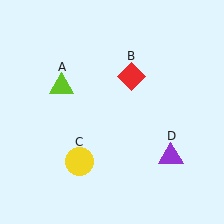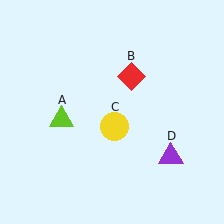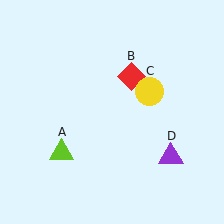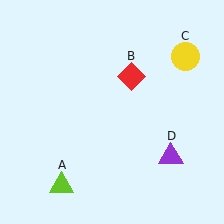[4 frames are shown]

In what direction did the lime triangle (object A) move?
The lime triangle (object A) moved down.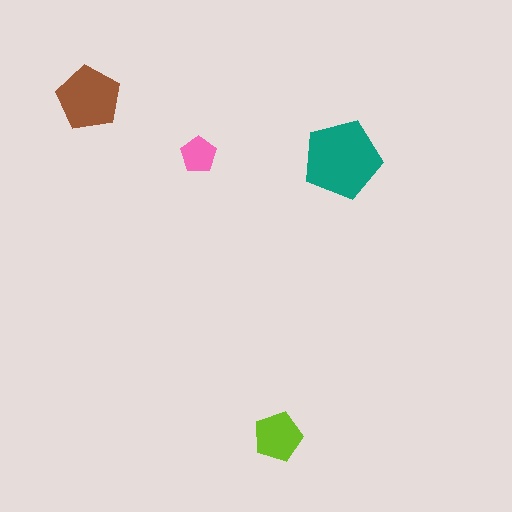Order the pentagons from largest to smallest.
the teal one, the brown one, the lime one, the pink one.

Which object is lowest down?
The lime pentagon is bottommost.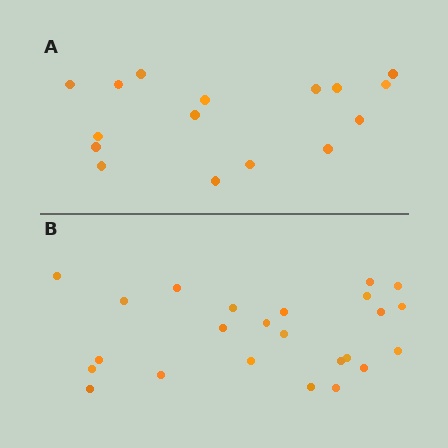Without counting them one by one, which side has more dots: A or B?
Region B (the bottom region) has more dots.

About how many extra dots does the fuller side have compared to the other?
Region B has roughly 8 or so more dots than region A.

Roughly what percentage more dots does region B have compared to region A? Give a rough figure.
About 50% more.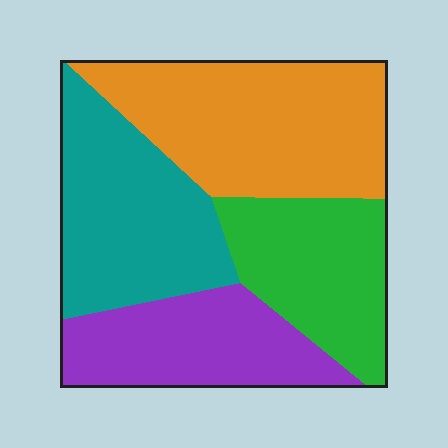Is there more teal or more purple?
Teal.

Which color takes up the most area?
Orange, at roughly 30%.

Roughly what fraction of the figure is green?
Green covers 21% of the figure.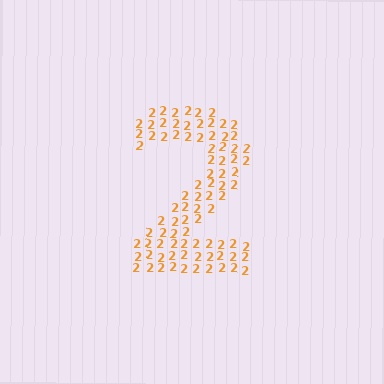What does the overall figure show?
The overall figure shows the digit 2.